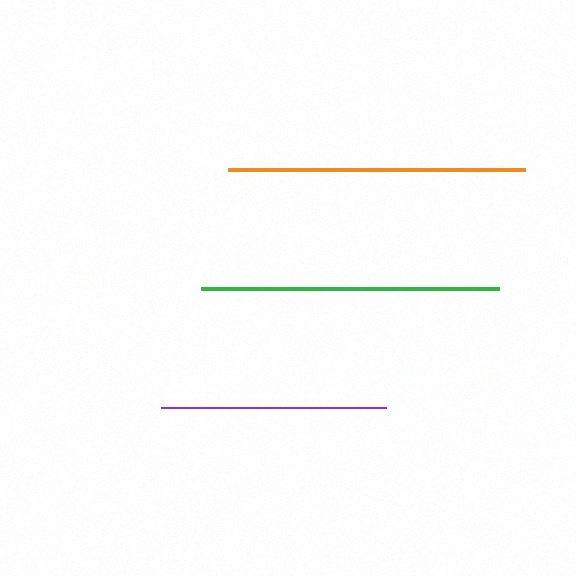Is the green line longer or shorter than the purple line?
The green line is longer than the purple line.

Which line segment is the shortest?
The purple line is the shortest at approximately 225 pixels.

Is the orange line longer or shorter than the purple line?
The orange line is longer than the purple line.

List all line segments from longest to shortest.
From longest to shortest: orange, green, purple.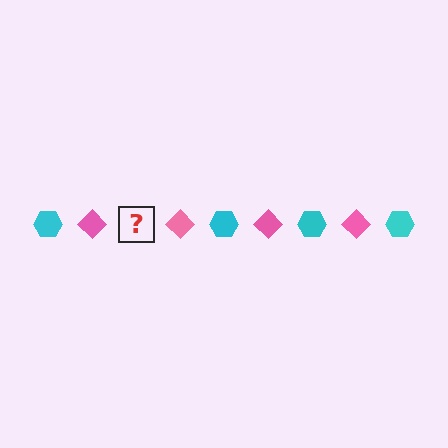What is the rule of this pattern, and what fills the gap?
The rule is that the pattern alternates between cyan hexagon and pink diamond. The gap should be filled with a cyan hexagon.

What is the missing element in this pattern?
The missing element is a cyan hexagon.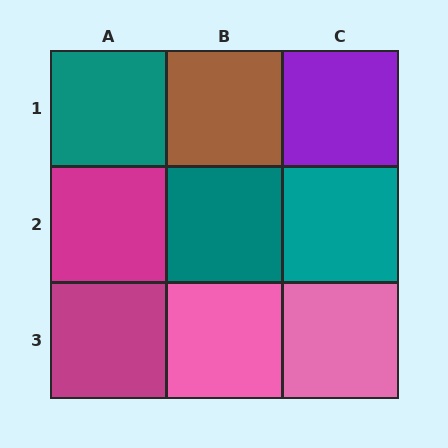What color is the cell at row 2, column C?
Teal.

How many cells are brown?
1 cell is brown.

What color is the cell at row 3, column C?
Pink.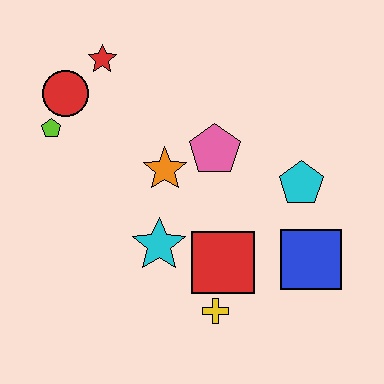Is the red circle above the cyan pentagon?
Yes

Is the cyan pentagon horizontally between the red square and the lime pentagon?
No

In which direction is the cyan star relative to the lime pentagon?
The cyan star is below the lime pentagon.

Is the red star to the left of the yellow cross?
Yes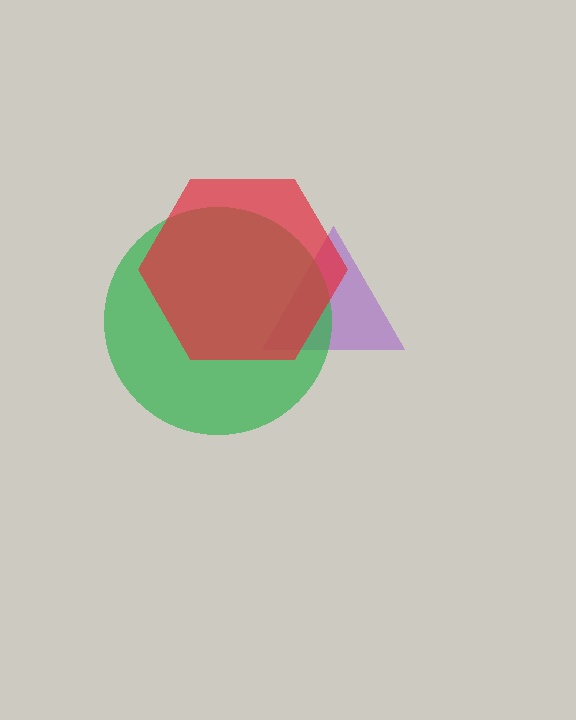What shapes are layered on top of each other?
The layered shapes are: a purple triangle, a green circle, a red hexagon.